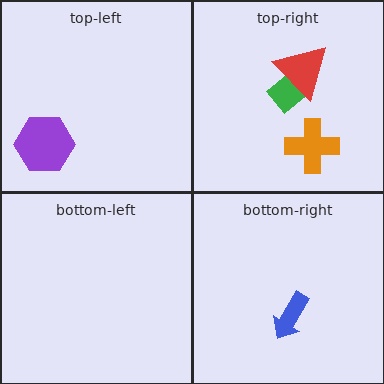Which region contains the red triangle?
The top-right region.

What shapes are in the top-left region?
The purple hexagon.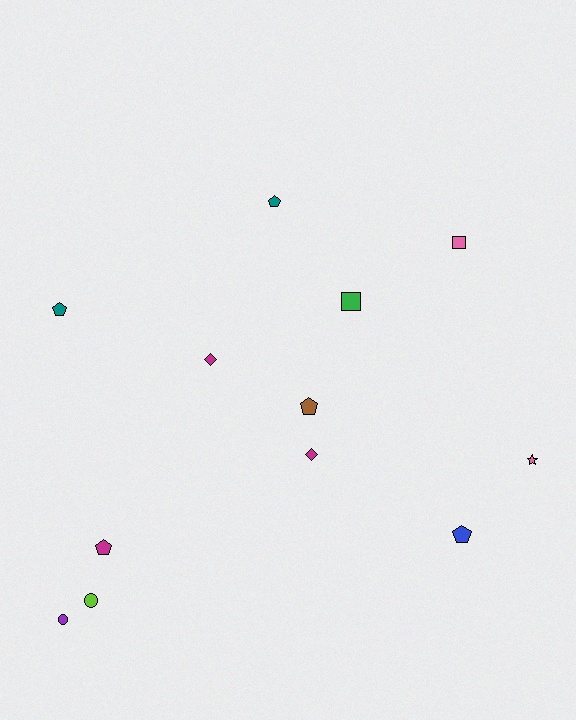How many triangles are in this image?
There are no triangles.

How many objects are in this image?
There are 12 objects.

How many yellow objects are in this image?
There are no yellow objects.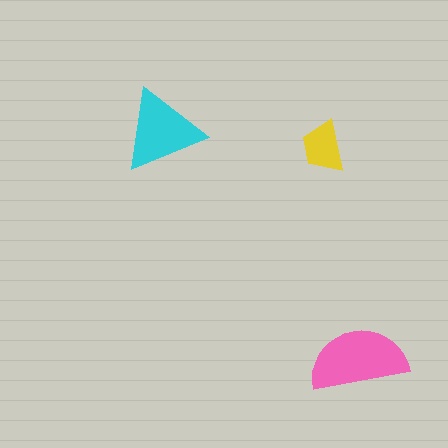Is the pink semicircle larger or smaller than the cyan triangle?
Larger.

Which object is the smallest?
The yellow trapezoid.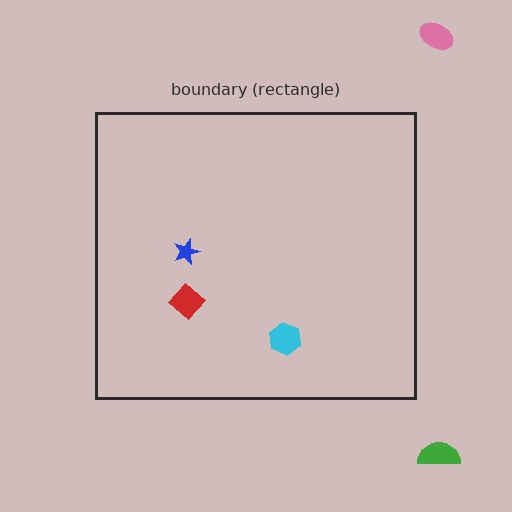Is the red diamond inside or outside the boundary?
Inside.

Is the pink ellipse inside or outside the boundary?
Outside.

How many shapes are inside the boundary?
3 inside, 2 outside.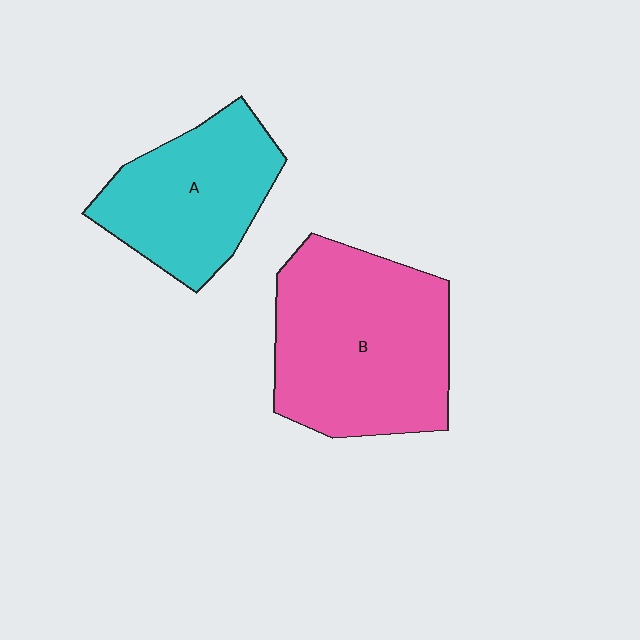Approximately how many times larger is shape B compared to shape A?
Approximately 1.5 times.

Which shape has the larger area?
Shape B (pink).